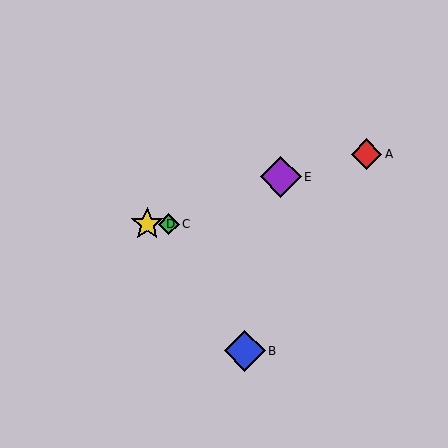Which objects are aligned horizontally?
Objects C, D are aligned horizontally.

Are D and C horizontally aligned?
Yes, both are at y≈224.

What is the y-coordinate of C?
Object C is at y≈224.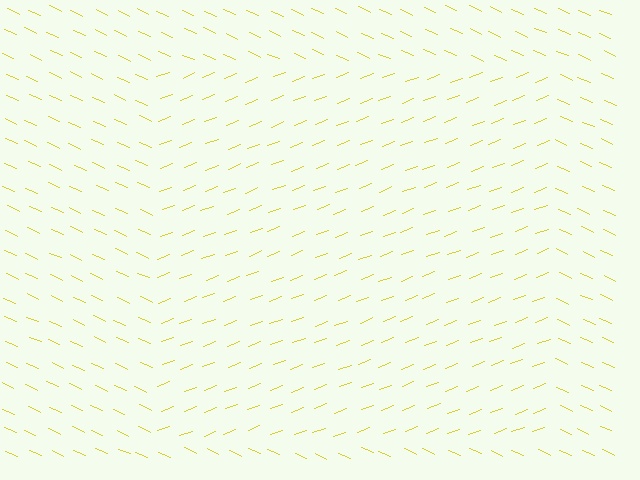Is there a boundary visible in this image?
Yes, there is a texture boundary formed by a change in line orientation.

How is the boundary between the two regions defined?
The boundary is defined purely by a change in line orientation (approximately 45 degrees difference). All lines are the same color and thickness.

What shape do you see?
I see a rectangle.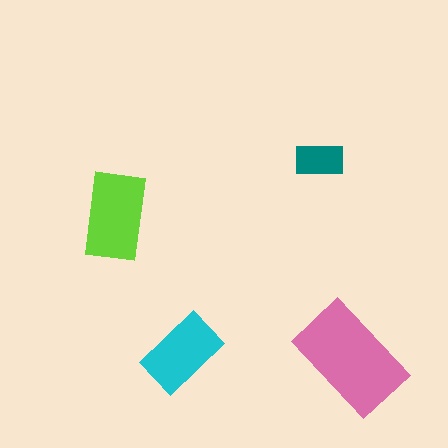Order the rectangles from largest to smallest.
the pink one, the lime one, the cyan one, the teal one.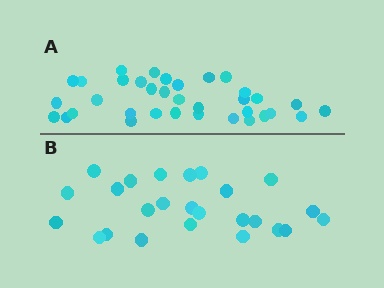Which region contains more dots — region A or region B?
Region A (the top region) has more dots.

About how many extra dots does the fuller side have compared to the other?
Region A has roughly 10 or so more dots than region B.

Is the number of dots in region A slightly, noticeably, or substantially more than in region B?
Region A has noticeably more, but not dramatically so. The ratio is roughly 1.4 to 1.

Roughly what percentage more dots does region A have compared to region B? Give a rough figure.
About 40% more.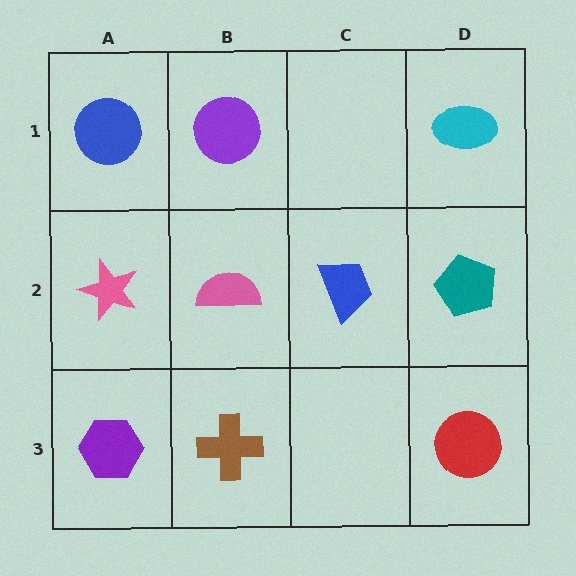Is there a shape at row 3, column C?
No, that cell is empty.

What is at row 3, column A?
A purple hexagon.